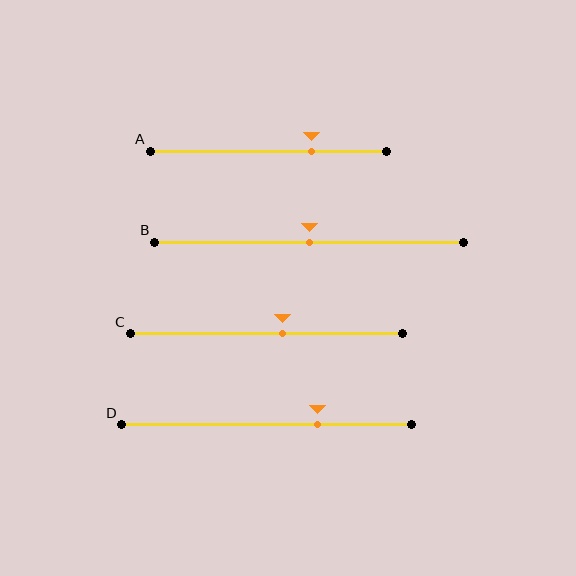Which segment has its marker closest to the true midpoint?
Segment B has its marker closest to the true midpoint.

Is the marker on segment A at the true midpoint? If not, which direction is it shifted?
No, the marker on segment A is shifted to the right by about 18% of the segment length.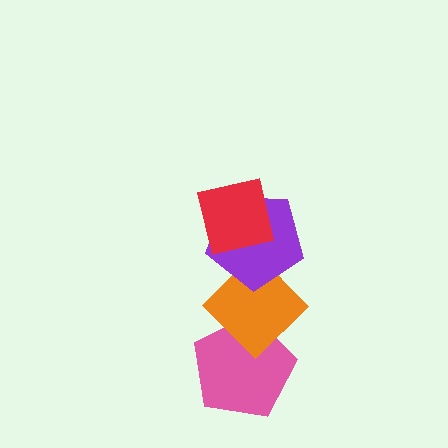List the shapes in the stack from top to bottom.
From top to bottom: the red square, the purple pentagon, the orange diamond, the pink pentagon.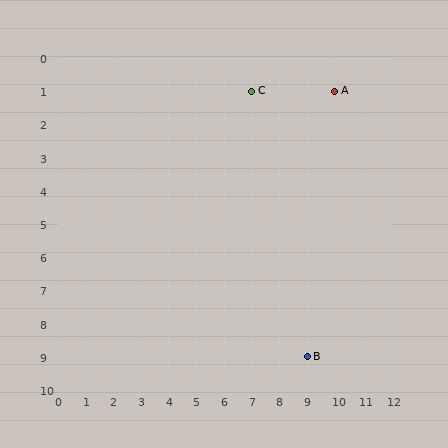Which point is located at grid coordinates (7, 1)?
Point C is at (7, 1).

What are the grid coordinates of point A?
Point A is at grid coordinates (10, 1).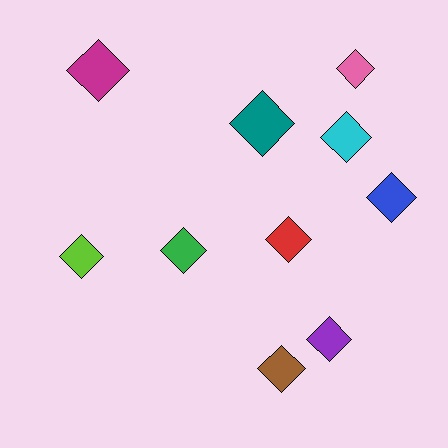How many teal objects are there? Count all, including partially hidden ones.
There is 1 teal object.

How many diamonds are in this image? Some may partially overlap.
There are 10 diamonds.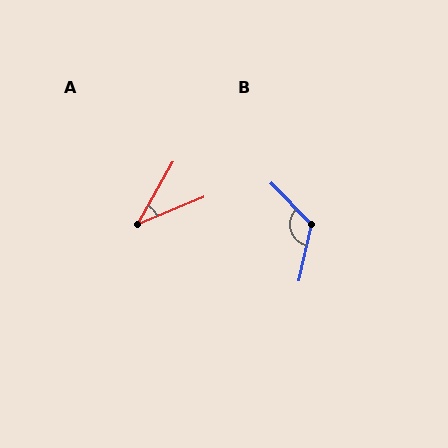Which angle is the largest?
B, at approximately 122 degrees.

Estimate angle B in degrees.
Approximately 122 degrees.